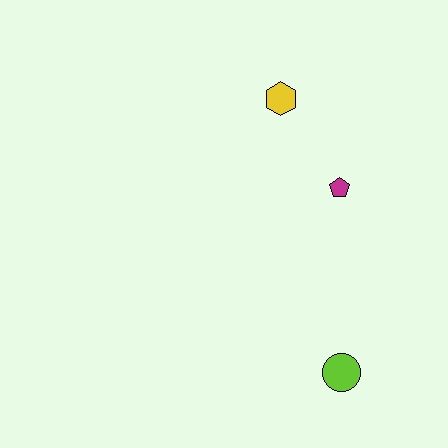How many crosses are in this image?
There are no crosses.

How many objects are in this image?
There are 3 objects.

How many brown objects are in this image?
There are no brown objects.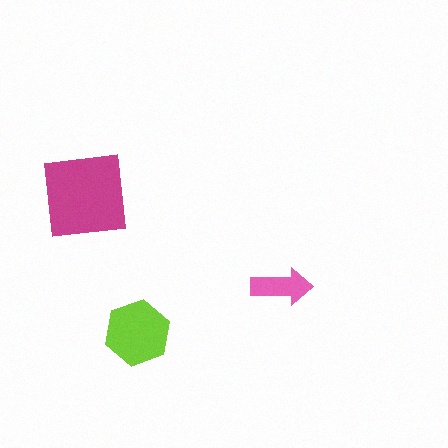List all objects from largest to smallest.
The magenta square, the lime hexagon, the pink arrow.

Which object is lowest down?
The lime hexagon is bottommost.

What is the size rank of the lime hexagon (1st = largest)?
2nd.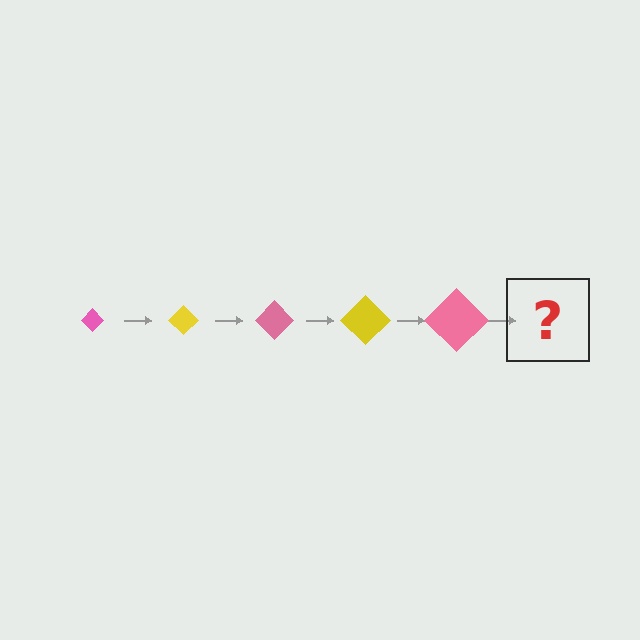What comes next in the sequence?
The next element should be a yellow diamond, larger than the previous one.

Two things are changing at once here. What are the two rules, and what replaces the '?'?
The two rules are that the diamond grows larger each step and the color cycles through pink and yellow. The '?' should be a yellow diamond, larger than the previous one.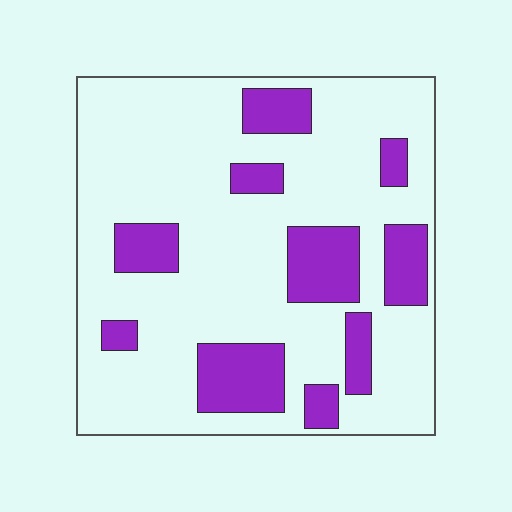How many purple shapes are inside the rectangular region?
10.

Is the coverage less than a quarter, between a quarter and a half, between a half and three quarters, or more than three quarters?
Less than a quarter.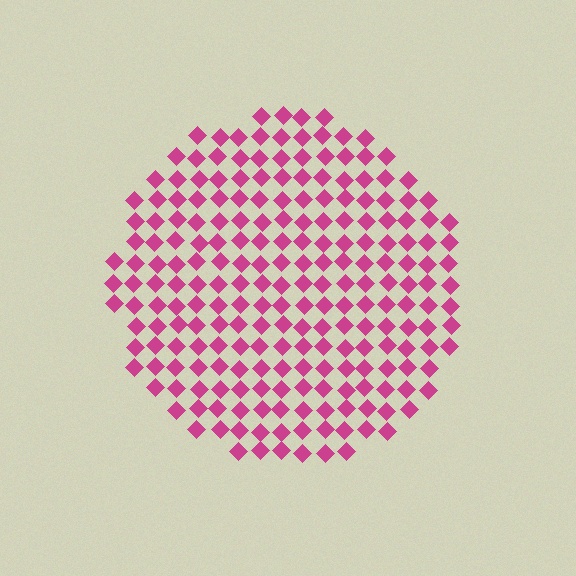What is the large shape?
The large shape is a circle.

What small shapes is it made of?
It is made of small diamonds.